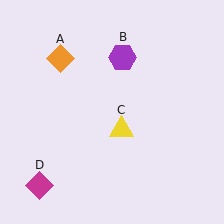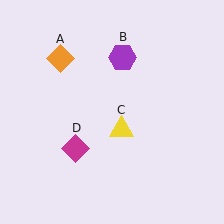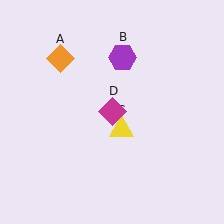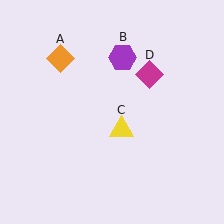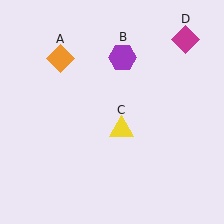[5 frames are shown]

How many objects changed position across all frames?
1 object changed position: magenta diamond (object D).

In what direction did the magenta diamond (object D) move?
The magenta diamond (object D) moved up and to the right.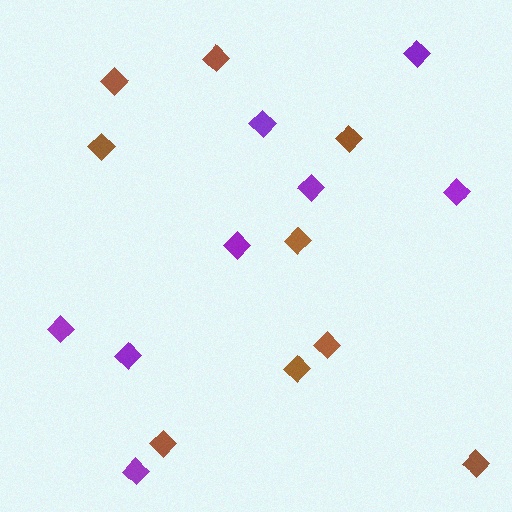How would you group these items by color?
There are 2 groups: one group of brown diamonds (9) and one group of purple diamonds (8).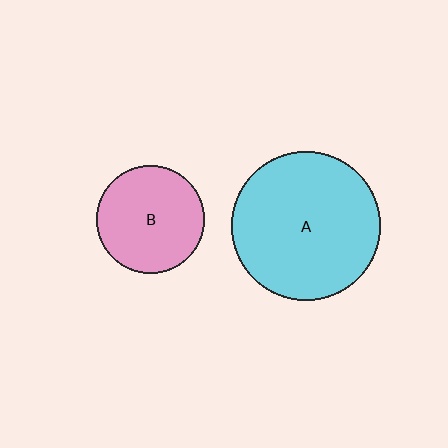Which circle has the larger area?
Circle A (cyan).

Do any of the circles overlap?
No, none of the circles overlap.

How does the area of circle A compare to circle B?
Approximately 1.9 times.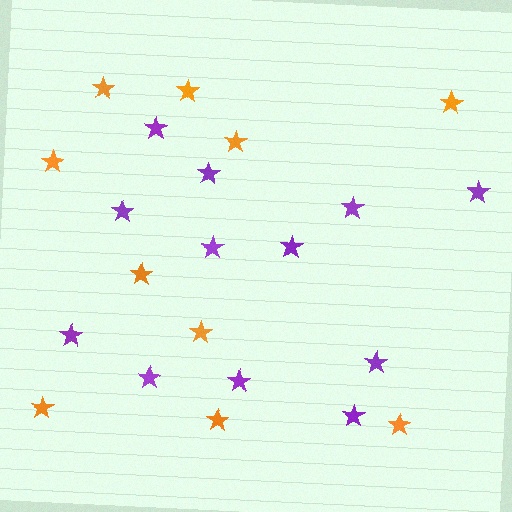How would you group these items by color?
There are 2 groups: one group of purple stars (12) and one group of orange stars (10).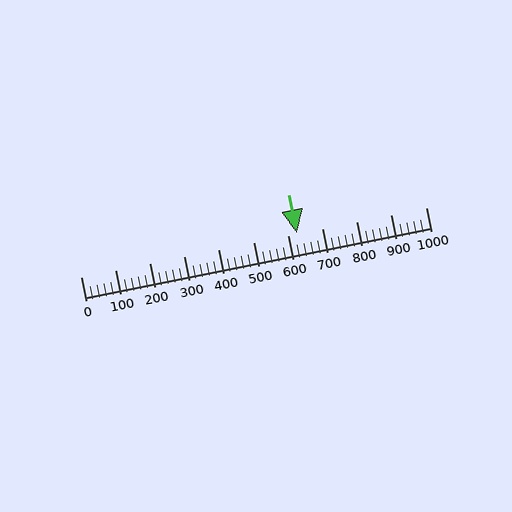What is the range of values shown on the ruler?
The ruler shows values from 0 to 1000.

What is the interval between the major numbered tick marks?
The major tick marks are spaced 100 units apart.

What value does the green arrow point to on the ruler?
The green arrow points to approximately 625.